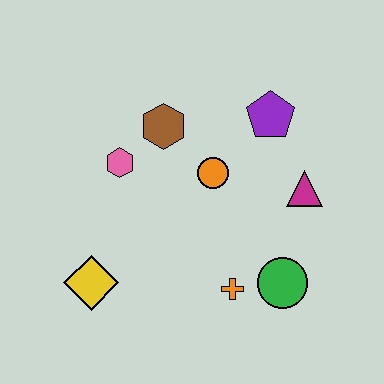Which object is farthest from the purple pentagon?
The yellow diamond is farthest from the purple pentagon.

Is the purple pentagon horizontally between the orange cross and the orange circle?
No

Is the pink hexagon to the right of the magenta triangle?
No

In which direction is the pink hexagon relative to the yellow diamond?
The pink hexagon is above the yellow diamond.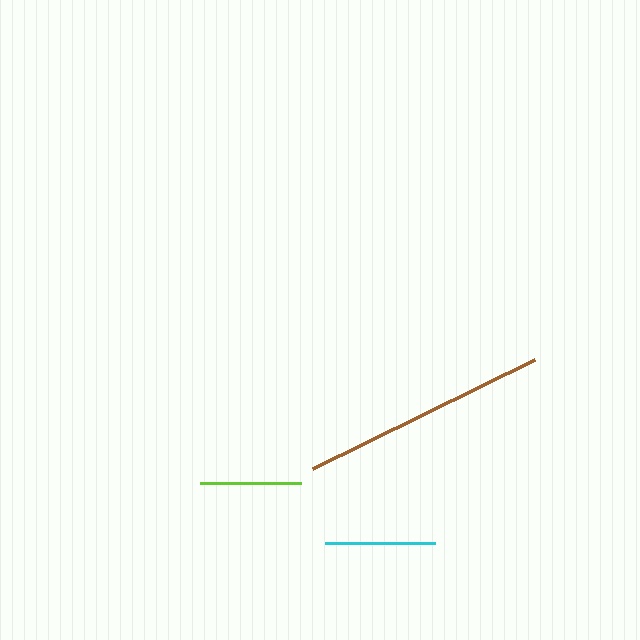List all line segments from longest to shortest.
From longest to shortest: brown, cyan, lime.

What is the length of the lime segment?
The lime segment is approximately 101 pixels long.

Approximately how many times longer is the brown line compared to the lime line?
The brown line is approximately 2.5 times the length of the lime line.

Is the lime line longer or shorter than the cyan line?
The cyan line is longer than the lime line.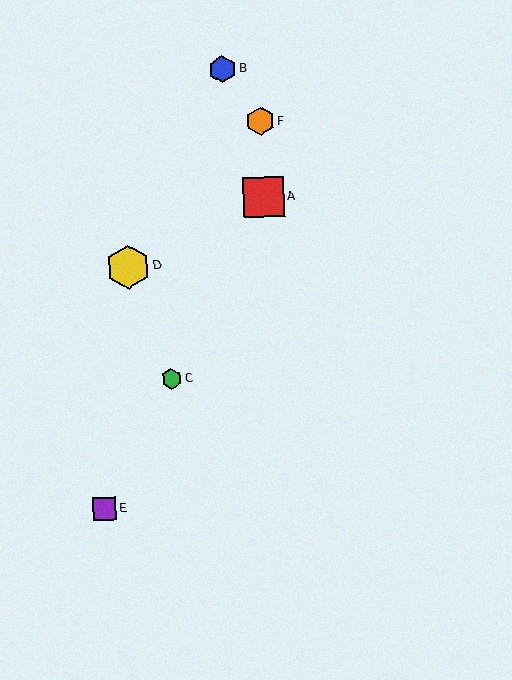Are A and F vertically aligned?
Yes, both are at x≈264.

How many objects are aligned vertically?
2 objects (A, F) are aligned vertically.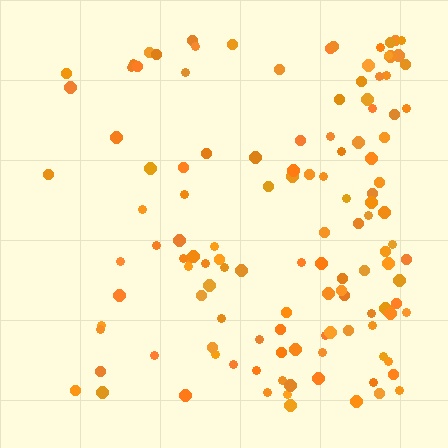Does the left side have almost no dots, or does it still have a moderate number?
Still a moderate number, just noticeably fewer than the right.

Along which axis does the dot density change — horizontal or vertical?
Horizontal.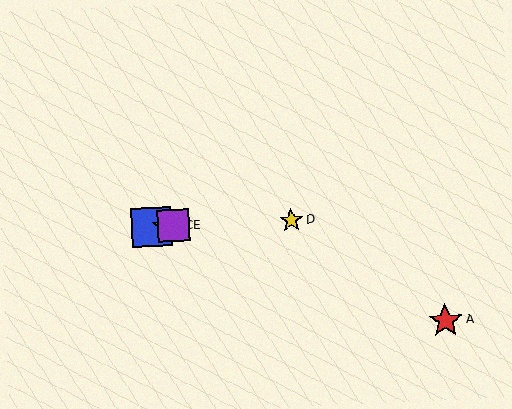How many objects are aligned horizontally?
4 objects (B, C, D, E) are aligned horizontally.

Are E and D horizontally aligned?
Yes, both are at y≈226.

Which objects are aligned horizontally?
Objects B, C, D, E are aligned horizontally.